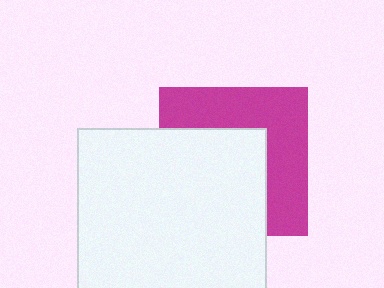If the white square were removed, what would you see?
You would see the complete magenta square.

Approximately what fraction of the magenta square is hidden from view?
Roughly 53% of the magenta square is hidden behind the white square.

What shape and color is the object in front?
The object in front is a white square.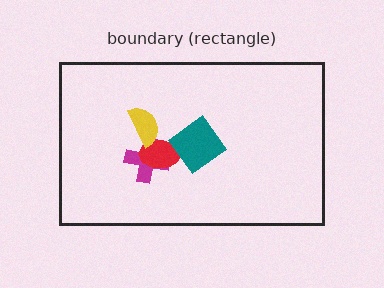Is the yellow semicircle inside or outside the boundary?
Inside.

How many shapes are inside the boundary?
4 inside, 0 outside.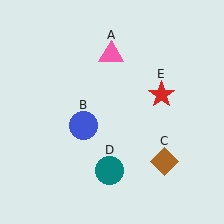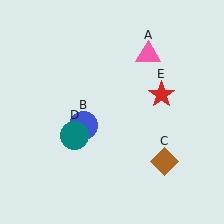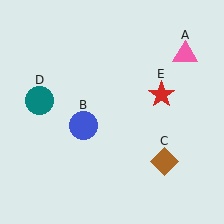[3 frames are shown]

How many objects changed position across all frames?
2 objects changed position: pink triangle (object A), teal circle (object D).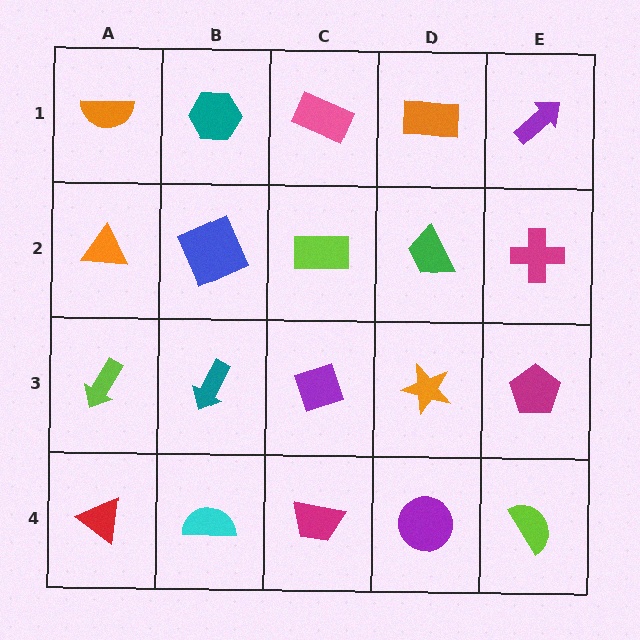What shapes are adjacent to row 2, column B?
A teal hexagon (row 1, column B), a teal arrow (row 3, column B), an orange triangle (row 2, column A), a lime rectangle (row 2, column C).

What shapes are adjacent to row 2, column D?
An orange rectangle (row 1, column D), an orange star (row 3, column D), a lime rectangle (row 2, column C), a magenta cross (row 2, column E).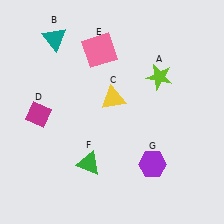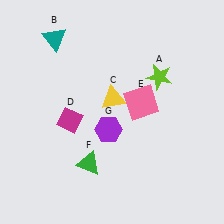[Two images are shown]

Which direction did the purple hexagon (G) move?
The purple hexagon (G) moved left.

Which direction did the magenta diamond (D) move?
The magenta diamond (D) moved right.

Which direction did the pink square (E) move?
The pink square (E) moved down.